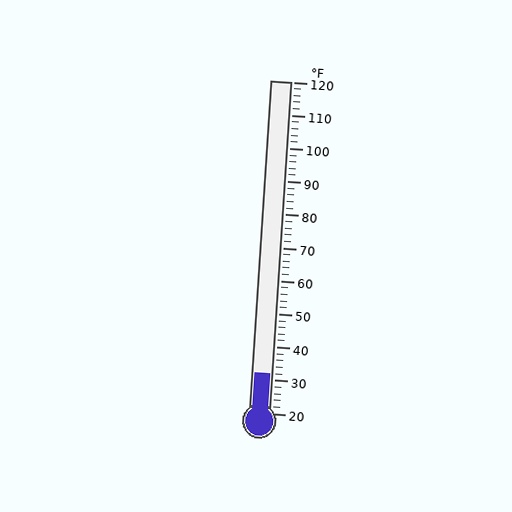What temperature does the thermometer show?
The thermometer shows approximately 32°F.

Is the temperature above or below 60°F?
The temperature is below 60°F.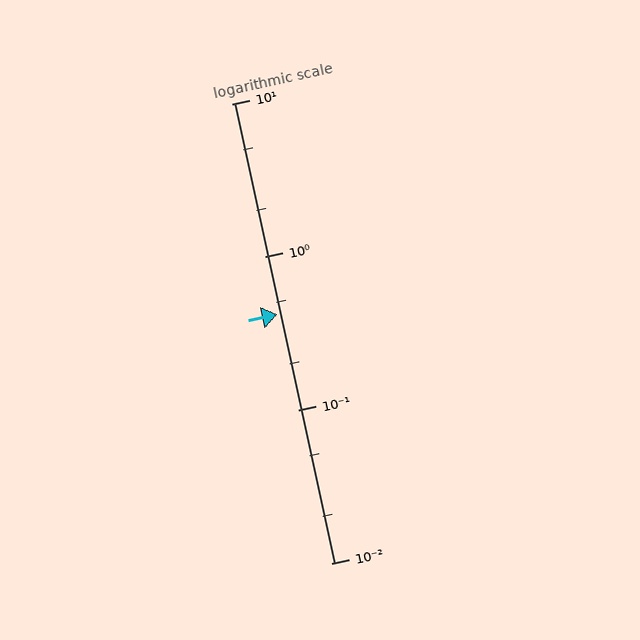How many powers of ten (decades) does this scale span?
The scale spans 3 decades, from 0.01 to 10.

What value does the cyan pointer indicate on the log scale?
The pointer indicates approximately 0.42.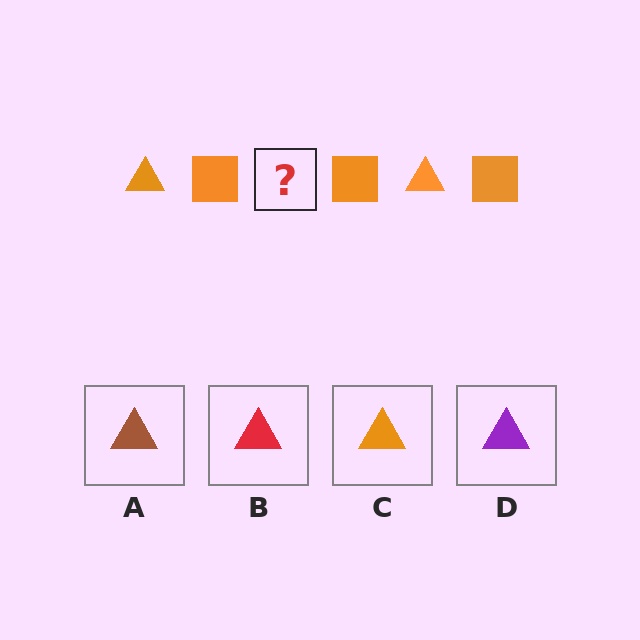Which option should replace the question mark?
Option C.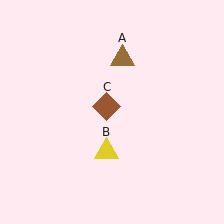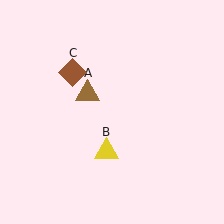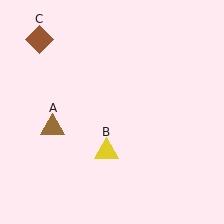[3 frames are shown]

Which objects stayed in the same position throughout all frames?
Yellow triangle (object B) remained stationary.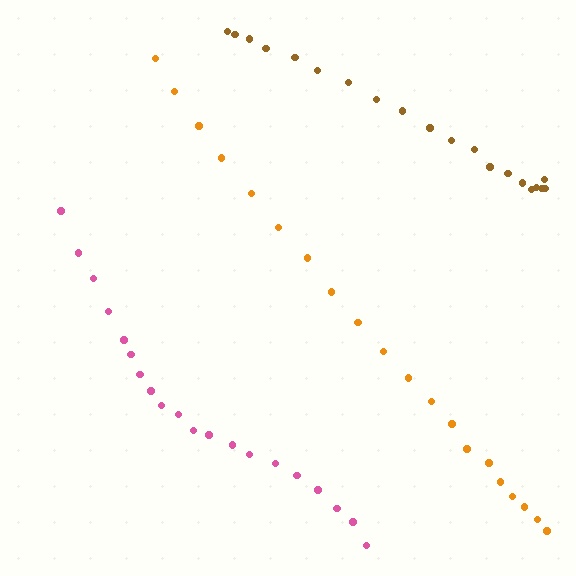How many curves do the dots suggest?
There are 3 distinct paths.